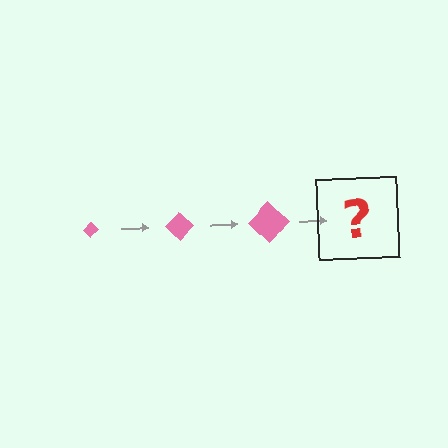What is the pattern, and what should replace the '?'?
The pattern is that the diamond gets progressively larger each step. The '?' should be a pink diamond, larger than the previous one.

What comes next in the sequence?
The next element should be a pink diamond, larger than the previous one.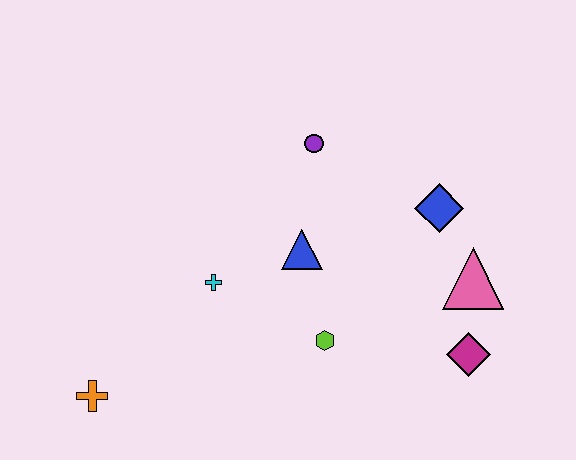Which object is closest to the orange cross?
The cyan cross is closest to the orange cross.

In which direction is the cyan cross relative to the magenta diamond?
The cyan cross is to the left of the magenta diamond.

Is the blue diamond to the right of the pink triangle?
No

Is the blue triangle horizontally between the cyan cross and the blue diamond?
Yes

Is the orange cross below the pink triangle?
Yes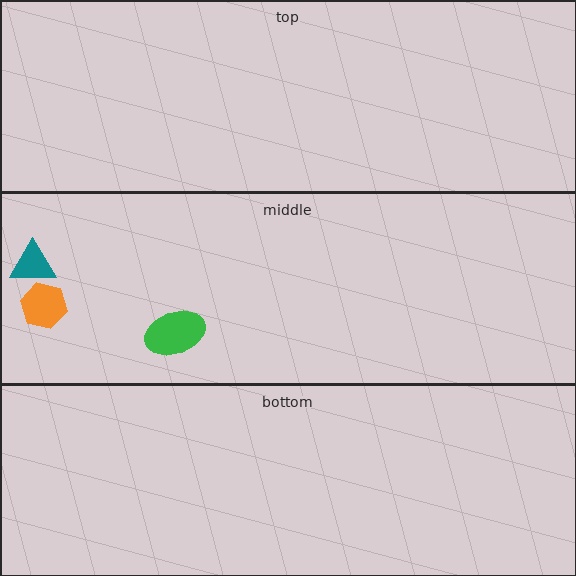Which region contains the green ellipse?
The middle region.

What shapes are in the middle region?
The green ellipse, the teal triangle, the orange hexagon.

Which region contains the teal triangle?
The middle region.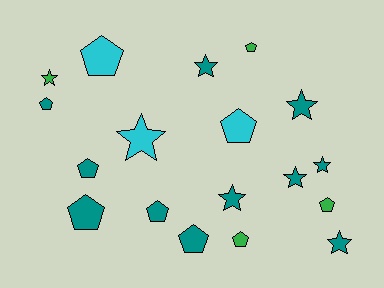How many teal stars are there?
There are 6 teal stars.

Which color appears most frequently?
Teal, with 11 objects.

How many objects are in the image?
There are 18 objects.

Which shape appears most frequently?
Pentagon, with 10 objects.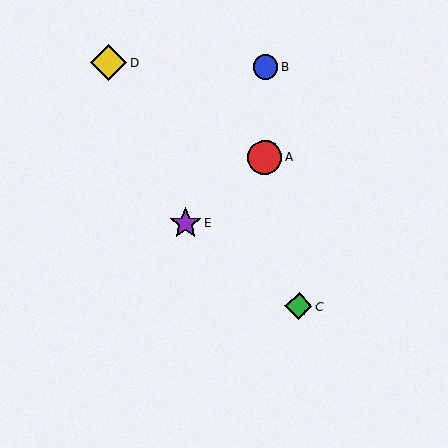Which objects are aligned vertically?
Objects A, B are aligned vertically.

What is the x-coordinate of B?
Object B is at x≈266.